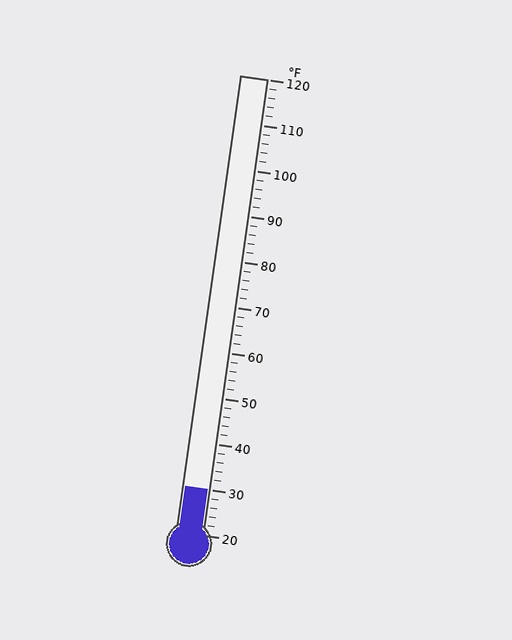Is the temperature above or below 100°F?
The temperature is below 100°F.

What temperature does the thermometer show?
The thermometer shows approximately 30°F.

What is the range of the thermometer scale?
The thermometer scale ranges from 20°F to 120°F.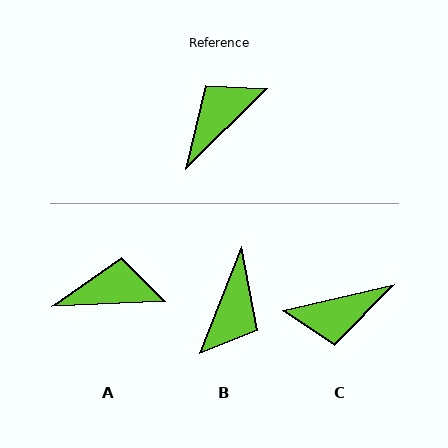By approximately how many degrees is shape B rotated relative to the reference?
Approximately 156 degrees clockwise.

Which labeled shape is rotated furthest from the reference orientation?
B, about 156 degrees away.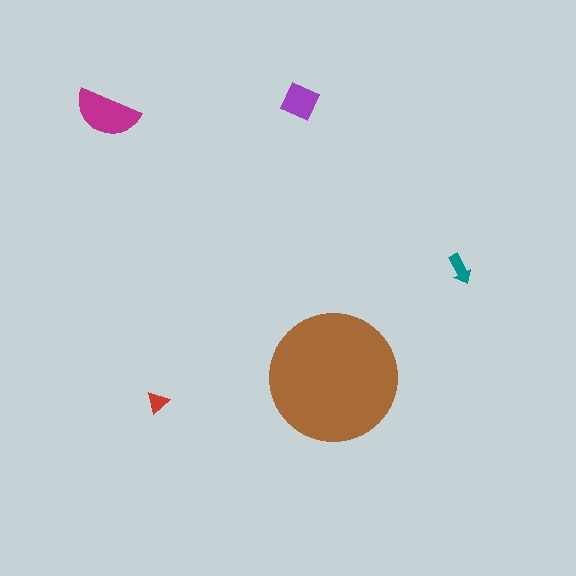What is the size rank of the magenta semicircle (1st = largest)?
2nd.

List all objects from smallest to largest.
The red triangle, the teal arrow, the purple diamond, the magenta semicircle, the brown circle.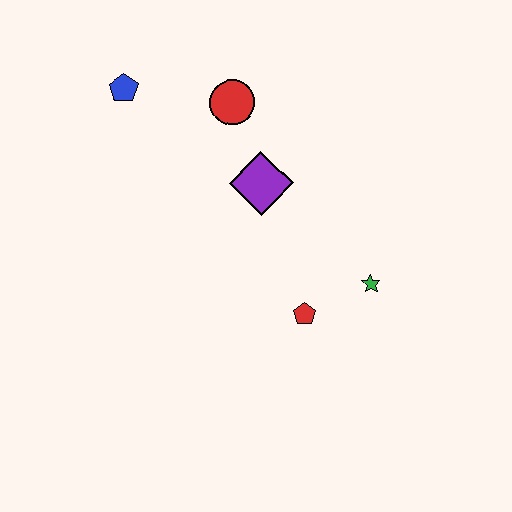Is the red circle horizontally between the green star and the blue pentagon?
Yes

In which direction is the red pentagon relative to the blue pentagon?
The red pentagon is below the blue pentagon.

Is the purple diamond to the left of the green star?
Yes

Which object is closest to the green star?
The red pentagon is closest to the green star.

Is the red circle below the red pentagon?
No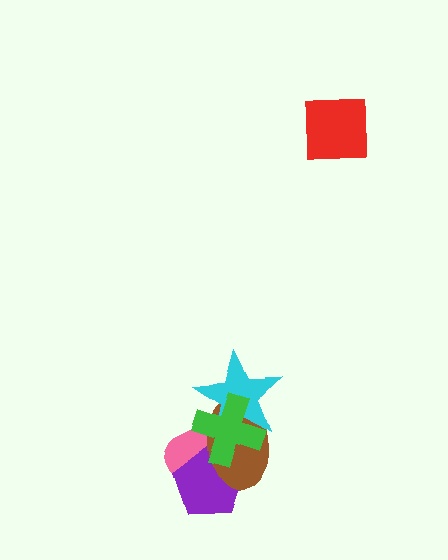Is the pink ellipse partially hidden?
Yes, it is partially covered by another shape.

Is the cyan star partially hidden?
Yes, it is partially covered by another shape.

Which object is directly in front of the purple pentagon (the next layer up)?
The brown ellipse is directly in front of the purple pentagon.